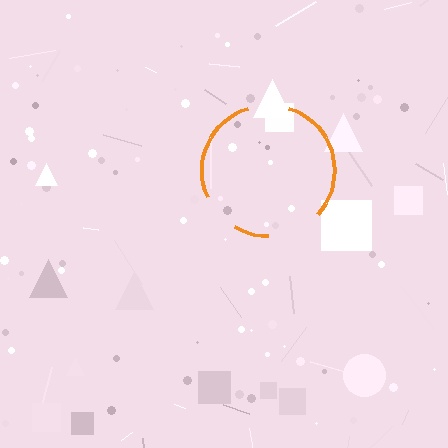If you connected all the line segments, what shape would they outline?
They would outline a circle.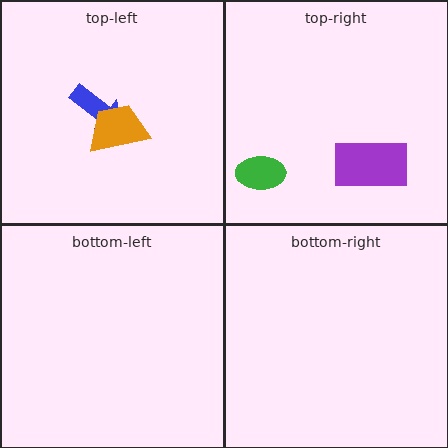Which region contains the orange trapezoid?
The top-left region.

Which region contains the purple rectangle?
The top-right region.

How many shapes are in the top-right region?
2.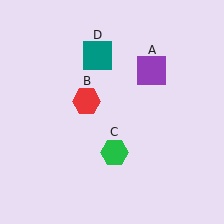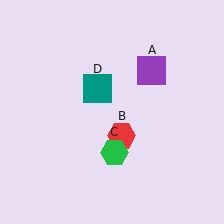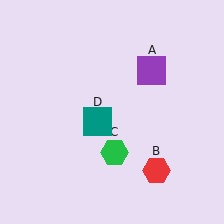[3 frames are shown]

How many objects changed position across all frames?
2 objects changed position: red hexagon (object B), teal square (object D).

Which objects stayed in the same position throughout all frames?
Purple square (object A) and green hexagon (object C) remained stationary.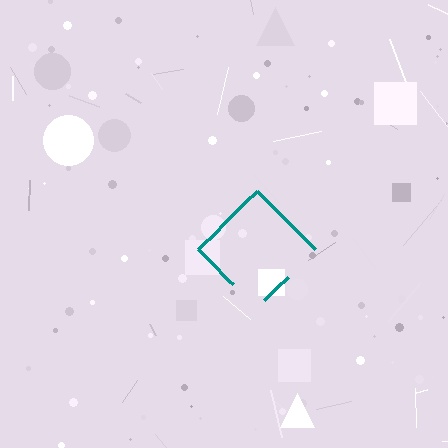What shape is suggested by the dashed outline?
The dashed outline suggests a diamond.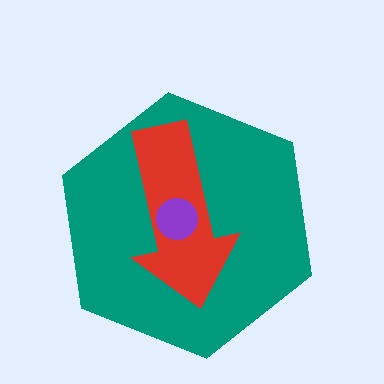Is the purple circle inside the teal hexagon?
Yes.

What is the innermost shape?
The purple circle.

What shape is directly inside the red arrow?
The purple circle.